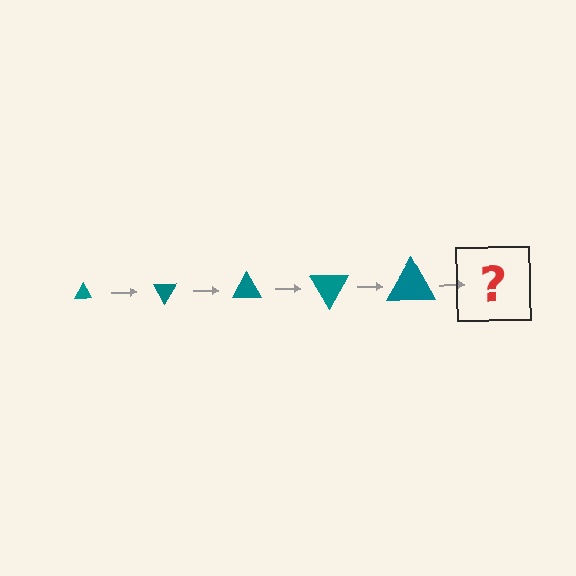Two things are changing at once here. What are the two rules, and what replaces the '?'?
The two rules are that the triangle grows larger each step and it rotates 60 degrees each step. The '?' should be a triangle, larger than the previous one and rotated 300 degrees from the start.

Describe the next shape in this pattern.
It should be a triangle, larger than the previous one and rotated 300 degrees from the start.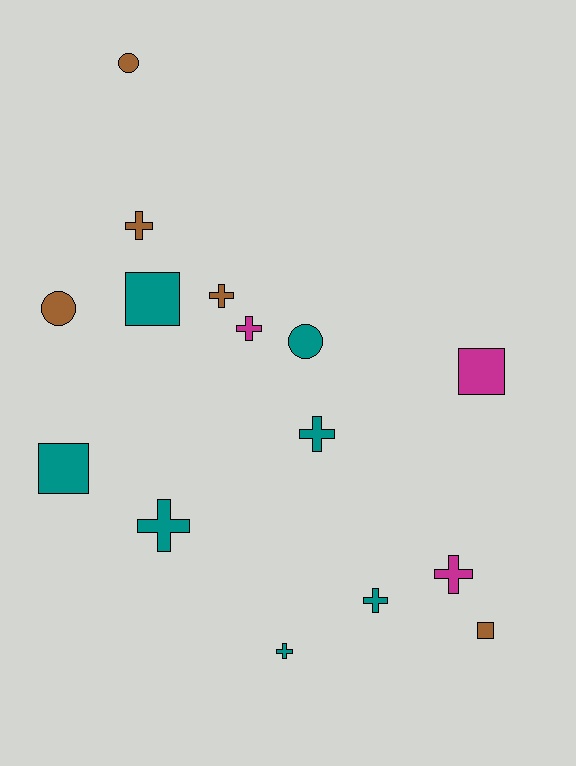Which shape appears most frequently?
Cross, with 8 objects.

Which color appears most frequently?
Teal, with 7 objects.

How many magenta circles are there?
There are no magenta circles.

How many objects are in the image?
There are 15 objects.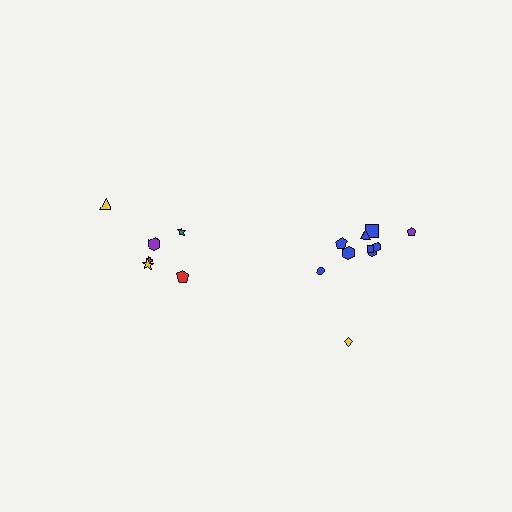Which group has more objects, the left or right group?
The right group.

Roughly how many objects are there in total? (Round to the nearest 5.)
Roughly 15 objects in total.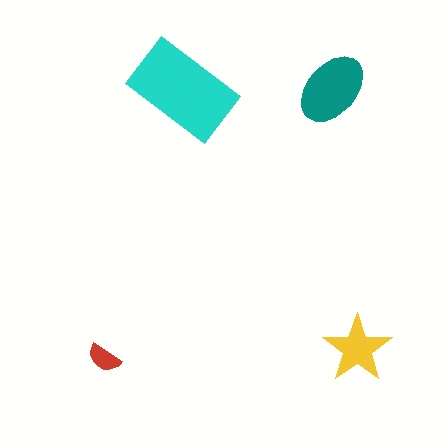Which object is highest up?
The teal ellipse is topmost.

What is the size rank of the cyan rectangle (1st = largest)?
1st.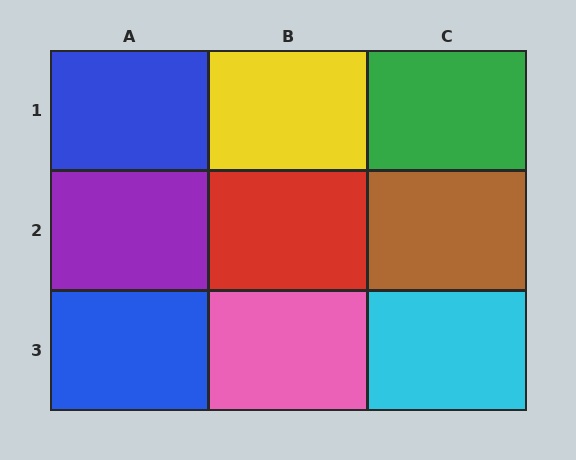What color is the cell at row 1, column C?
Green.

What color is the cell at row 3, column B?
Pink.